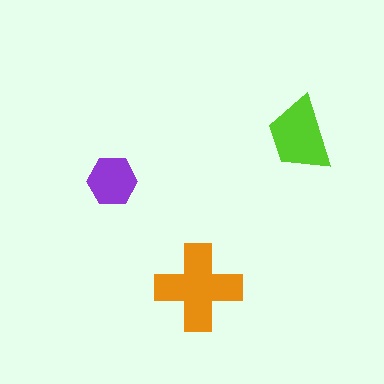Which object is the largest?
The orange cross.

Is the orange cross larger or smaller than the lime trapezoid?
Larger.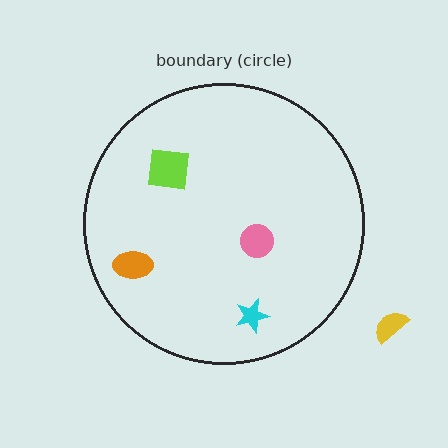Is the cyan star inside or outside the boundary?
Inside.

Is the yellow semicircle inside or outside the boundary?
Outside.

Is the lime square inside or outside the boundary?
Inside.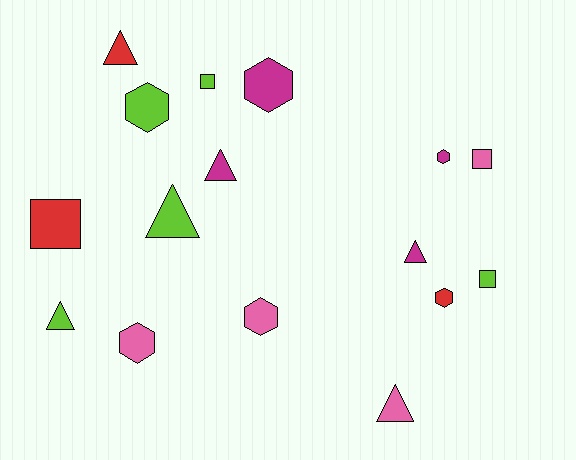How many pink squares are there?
There is 1 pink square.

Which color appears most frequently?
Lime, with 5 objects.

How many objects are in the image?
There are 16 objects.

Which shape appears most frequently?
Hexagon, with 6 objects.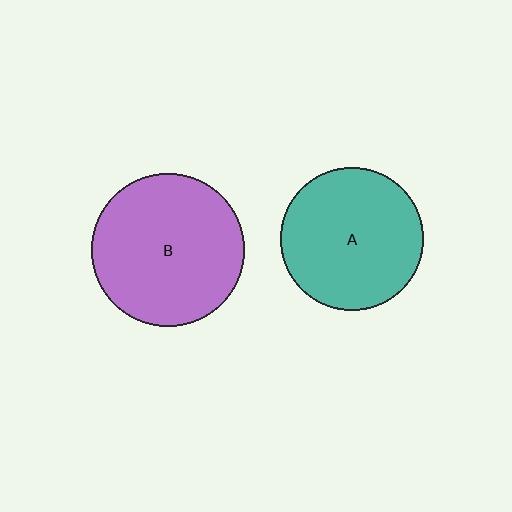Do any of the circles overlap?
No, none of the circles overlap.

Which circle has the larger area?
Circle B (purple).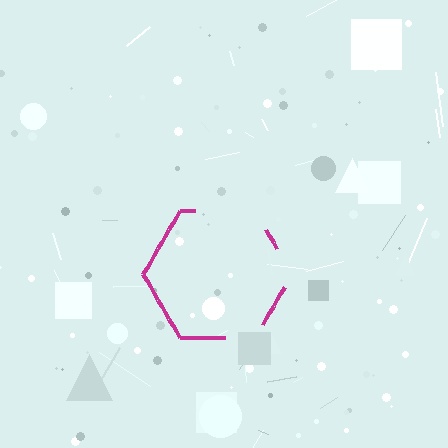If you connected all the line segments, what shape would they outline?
They would outline a hexagon.